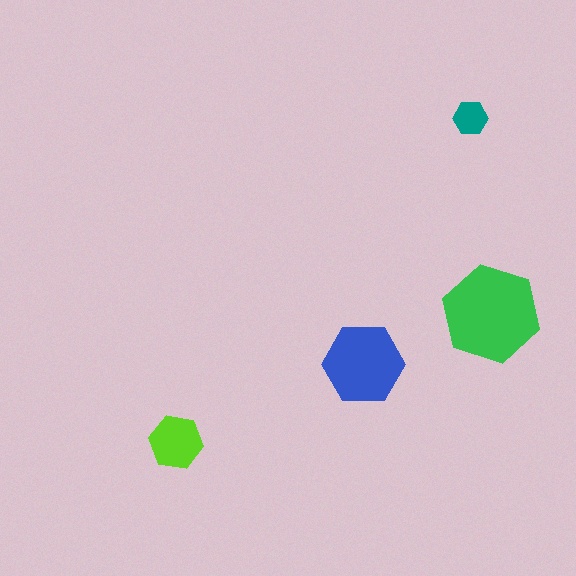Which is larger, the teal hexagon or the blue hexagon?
The blue one.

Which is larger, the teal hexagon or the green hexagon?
The green one.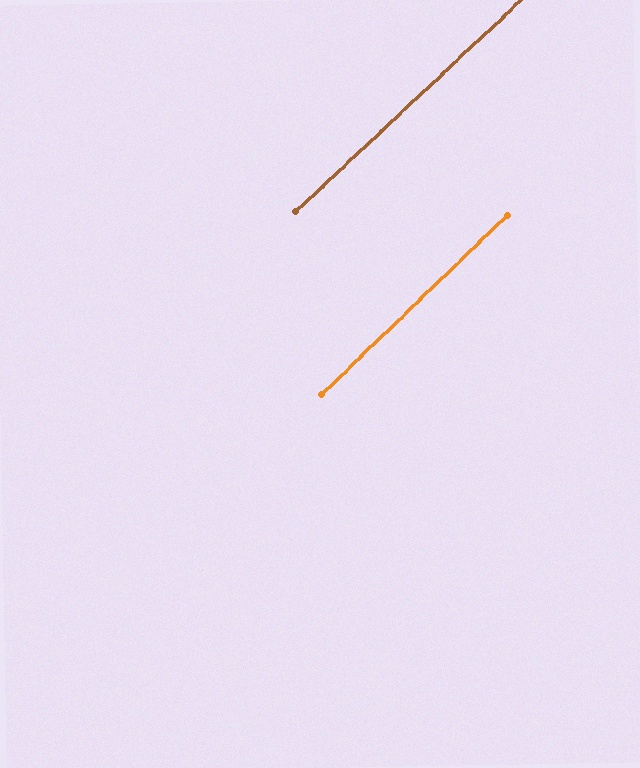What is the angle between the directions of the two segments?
Approximately 0 degrees.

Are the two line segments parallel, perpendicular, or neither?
Parallel — their directions differ by only 0.5°.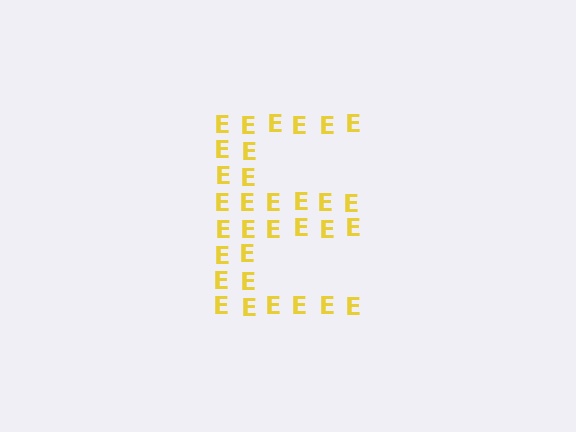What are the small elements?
The small elements are letter E's.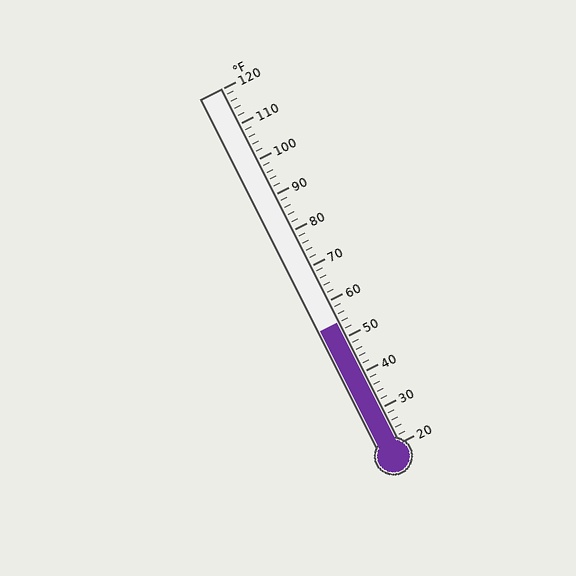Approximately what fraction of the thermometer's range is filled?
The thermometer is filled to approximately 35% of its range.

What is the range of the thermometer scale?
The thermometer scale ranges from 20°F to 120°F.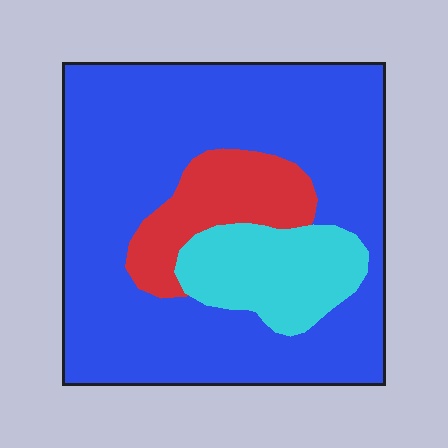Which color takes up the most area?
Blue, at roughly 70%.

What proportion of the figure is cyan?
Cyan takes up less than a sixth of the figure.